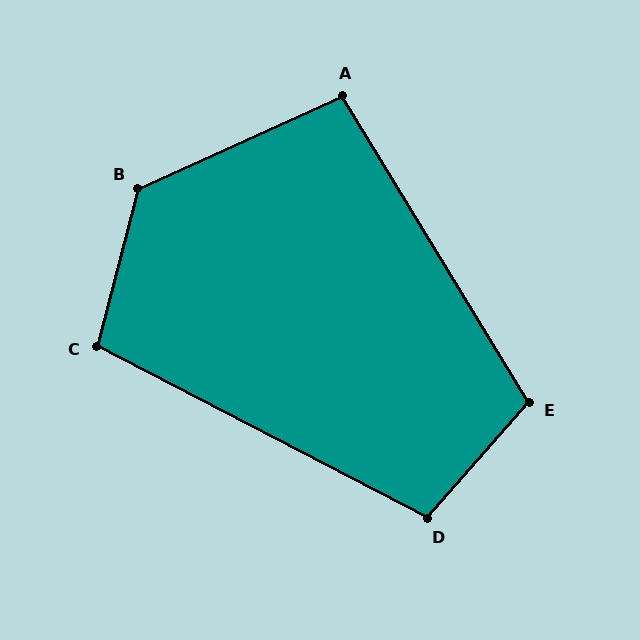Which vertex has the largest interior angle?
B, at approximately 129 degrees.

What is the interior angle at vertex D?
Approximately 104 degrees (obtuse).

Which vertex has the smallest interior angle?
A, at approximately 97 degrees.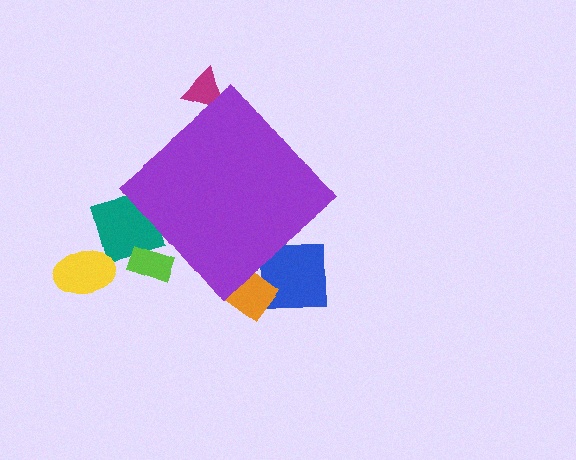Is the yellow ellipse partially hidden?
No, the yellow ellipse is fully visible.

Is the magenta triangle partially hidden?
Yes, the magenta triangle is partially hidden behind the purple diamond.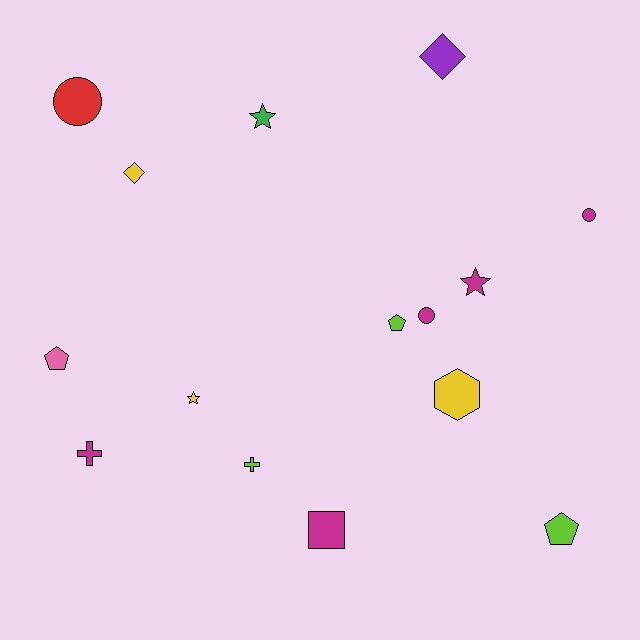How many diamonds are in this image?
There are 2 diamonds.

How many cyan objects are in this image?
There are no cyan objects.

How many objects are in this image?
There are 15 objects.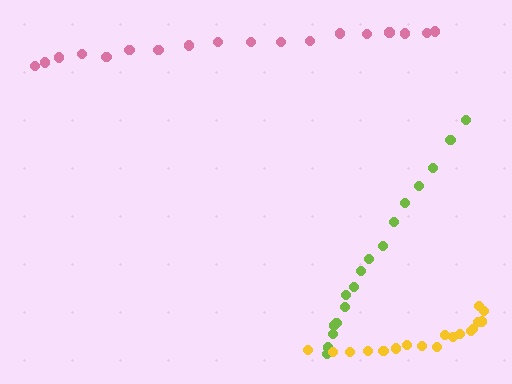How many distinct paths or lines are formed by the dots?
There are 3 distinct paths.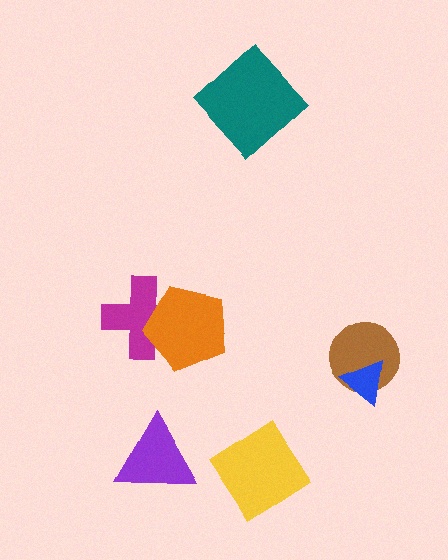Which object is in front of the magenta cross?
The orange pentagon is in front of the magenta cross.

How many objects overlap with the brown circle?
1 object overlaps with the brown circle.